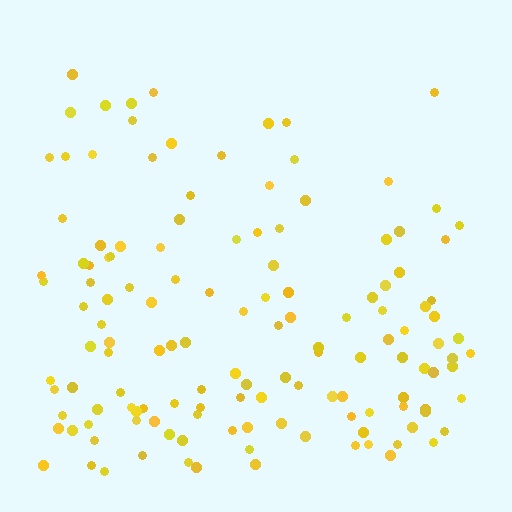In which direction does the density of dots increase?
From top to bottom, with the bottom side densest.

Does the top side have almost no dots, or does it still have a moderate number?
Still a moderate number, just noticeably fewer than the bottom.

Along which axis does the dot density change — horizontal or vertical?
Vertical.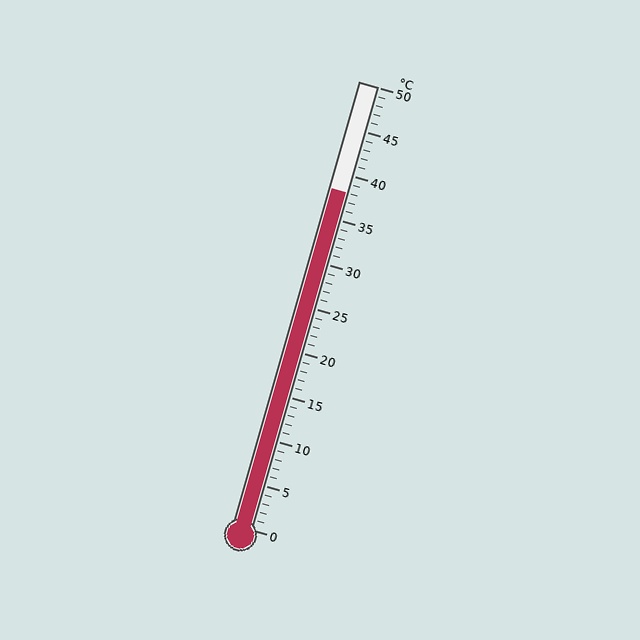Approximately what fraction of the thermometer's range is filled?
The thermometer is filled to approximately 75% of its range.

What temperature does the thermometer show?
The thermometer shows approximately 38°C.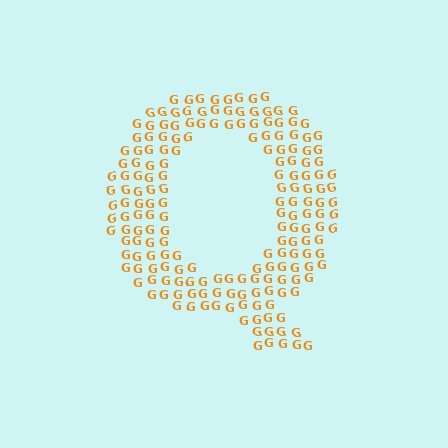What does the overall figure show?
The overall figure shows the letter Q.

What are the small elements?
The small elements are letter G's.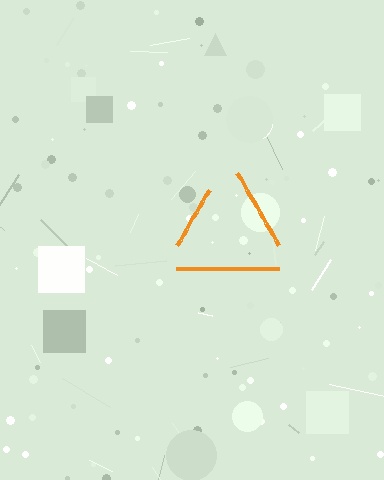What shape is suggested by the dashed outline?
The dashed outline suggests a triangle.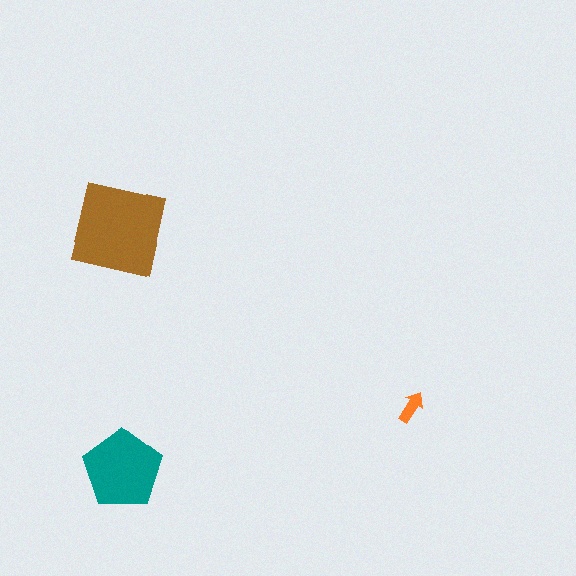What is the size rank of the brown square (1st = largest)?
1st.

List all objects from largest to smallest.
The brown square, the teal pentagon, the orange arrow.